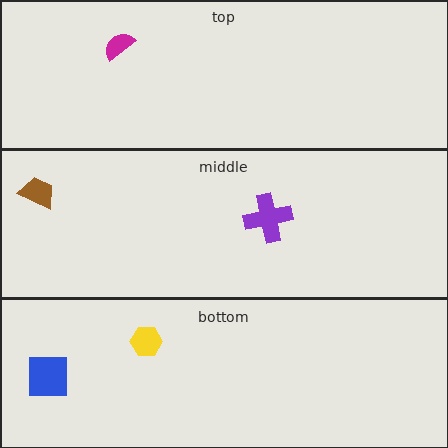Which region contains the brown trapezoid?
The middle region.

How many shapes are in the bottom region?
2.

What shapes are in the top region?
The magenta semicircle.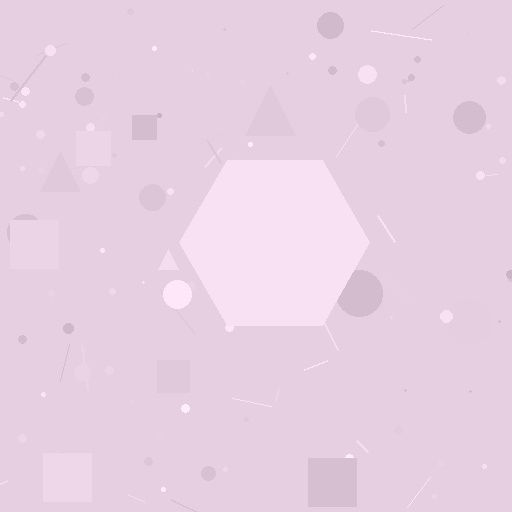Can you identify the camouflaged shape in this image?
The camouflaged shape is a hexagon.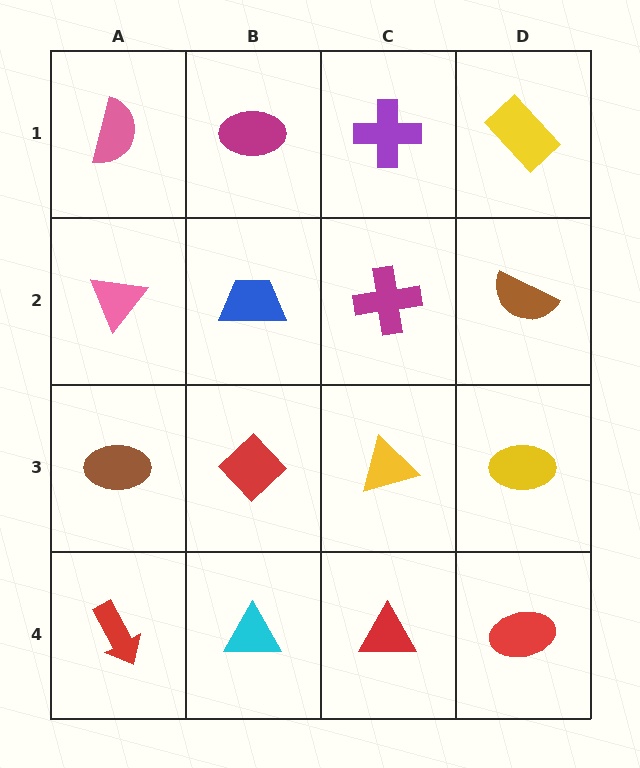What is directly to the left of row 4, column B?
A red arrow.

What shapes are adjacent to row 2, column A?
A pink semicircle (row 1, column A), a brown ellipse (row 3, column A), a blue trapezoid (row 2, column B).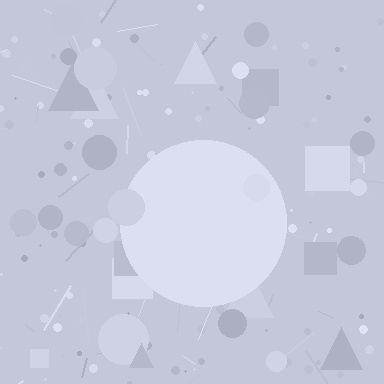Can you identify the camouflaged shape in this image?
The camouflaged shape is a circle.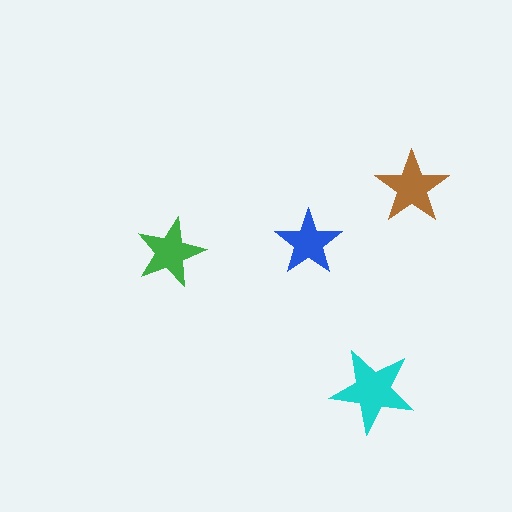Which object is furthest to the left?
The green star is leftmost.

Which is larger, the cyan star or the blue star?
The cyan one.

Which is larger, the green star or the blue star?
The green one.